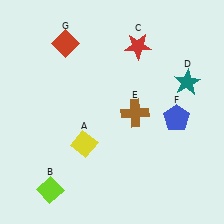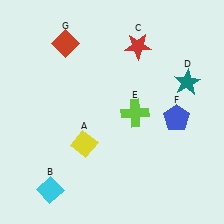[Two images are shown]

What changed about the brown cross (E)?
In Image 1, E is brown. In Image 2, it changed to lime.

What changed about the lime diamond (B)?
In Image 1, B is lime. In Image 2, it changed to cyan.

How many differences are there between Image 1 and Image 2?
There are 2 differences between the two images.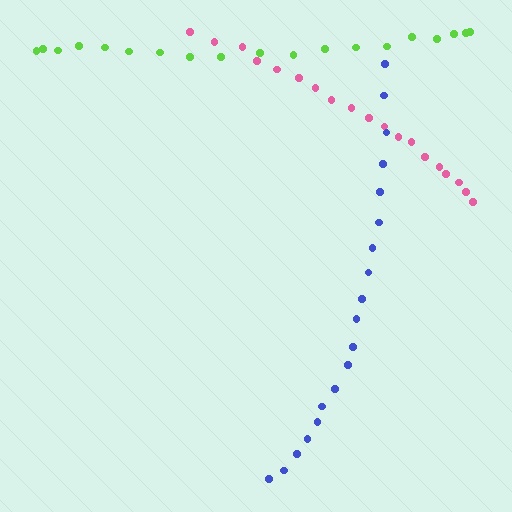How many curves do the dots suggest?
There are 3 distinct paths.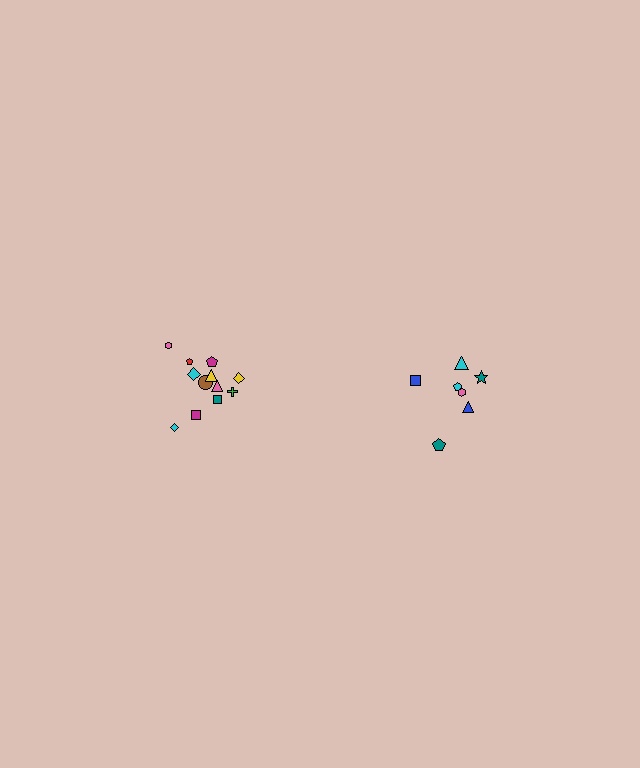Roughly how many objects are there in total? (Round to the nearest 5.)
Roughly 20 objects in total.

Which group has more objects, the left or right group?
The left group.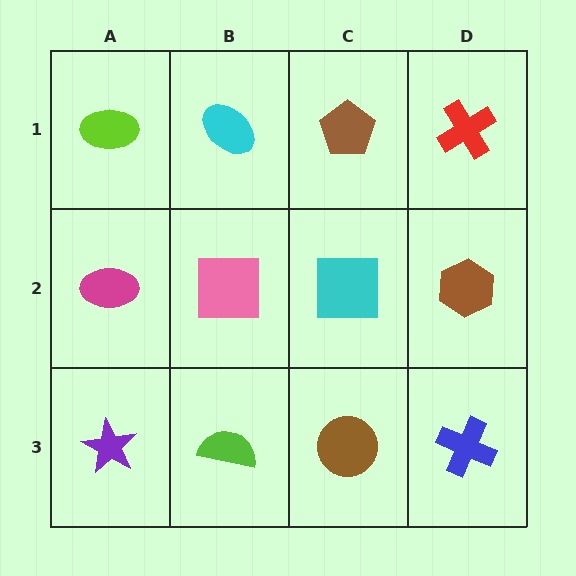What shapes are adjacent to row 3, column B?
A pink square (row 2, column B), a purple star (row 3, column A), a brown circle (row 3, column C).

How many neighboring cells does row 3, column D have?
2.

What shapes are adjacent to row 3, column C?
A cyan square (row 2, column C), a lime semicircle (row 3, column B), a blue cross (row 3, column D).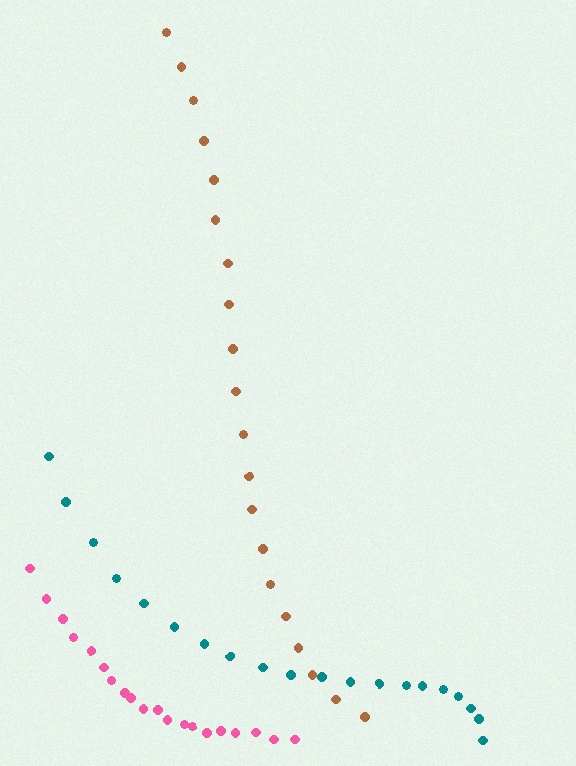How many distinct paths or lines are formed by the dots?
There are 3 distinct paths.